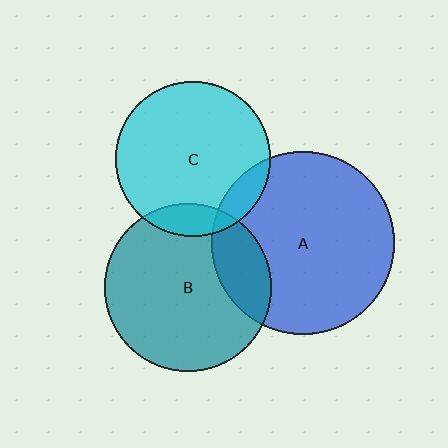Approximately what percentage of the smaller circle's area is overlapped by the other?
Approximately 20%.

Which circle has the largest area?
Circle A (blue).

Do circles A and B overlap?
Yes.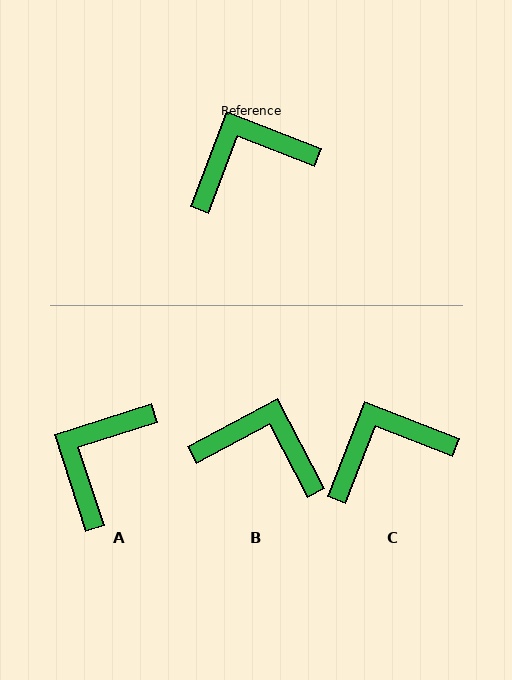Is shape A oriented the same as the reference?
No, it is off by about 39 degrees.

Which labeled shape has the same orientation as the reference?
C.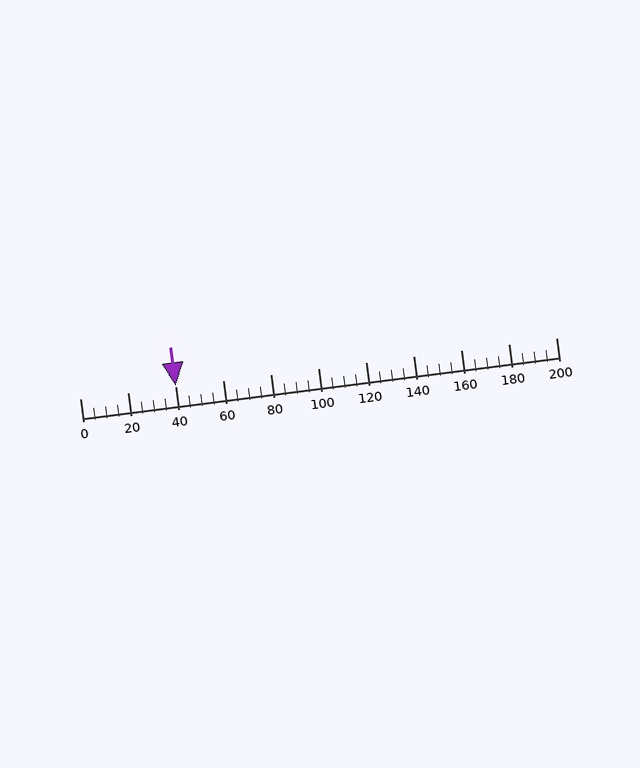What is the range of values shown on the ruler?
The ruler shows values from 0 to 200.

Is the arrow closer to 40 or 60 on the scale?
The arrow is closer to 40.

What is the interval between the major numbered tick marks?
The major tick marks are spaced 20 units apart.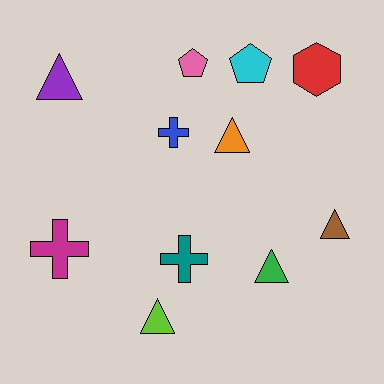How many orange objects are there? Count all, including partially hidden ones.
There is 1 orange object.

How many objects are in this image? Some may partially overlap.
There are 11 objects.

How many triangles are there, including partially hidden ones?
There are 5 triangles.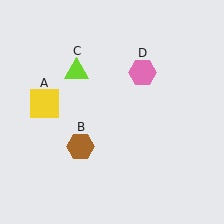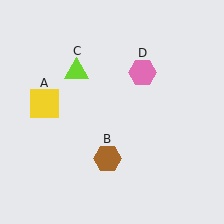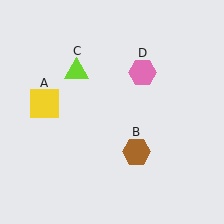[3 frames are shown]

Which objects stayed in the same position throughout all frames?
Yellow square (object A) and lime triangle (object C) and pink hexagon (object D) remained stationary.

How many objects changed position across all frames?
1 object changed position: brown hexagon (object B).